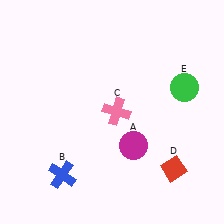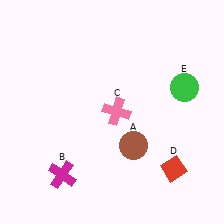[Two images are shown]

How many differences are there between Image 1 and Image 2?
There are 2 differences between the two images.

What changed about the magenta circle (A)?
In Image 1, A is magenta. In Image 2, it changed to brown.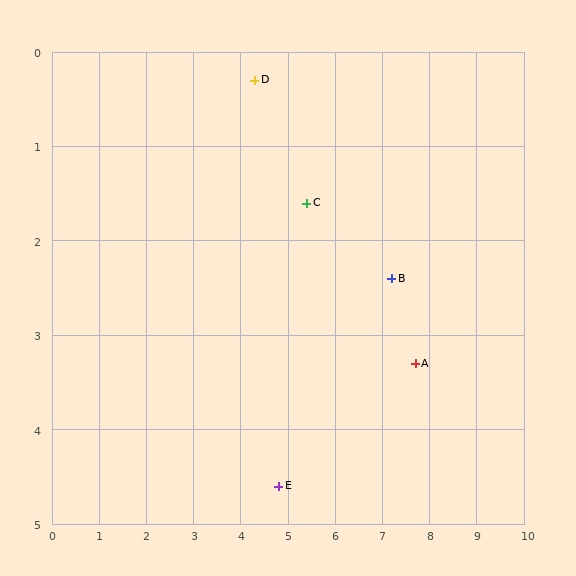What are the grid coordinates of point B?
Point B is at approximately (7.2, 2.4).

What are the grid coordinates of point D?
Point D is at approximately (4.3, 0.3).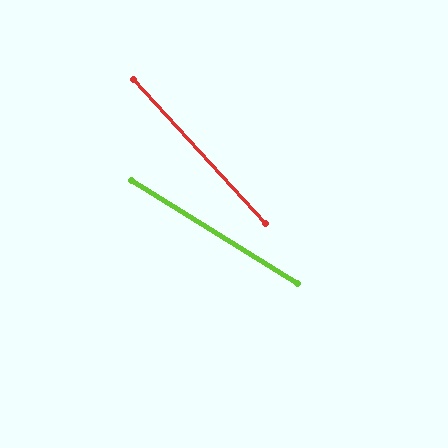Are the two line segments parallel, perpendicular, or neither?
Neither parallel nor perpendicular — they differ by about 16°.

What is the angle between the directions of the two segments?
Approximately 16 degrees.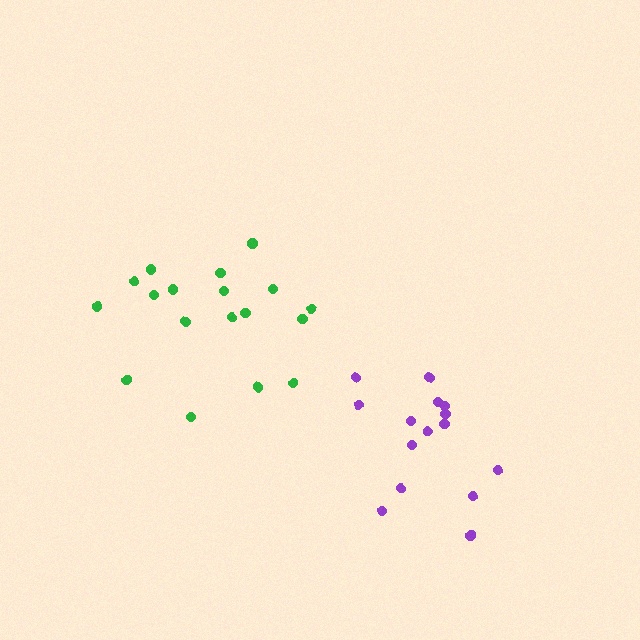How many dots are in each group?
Group 1: 18 dots, Group 2: 15 dots (33 total).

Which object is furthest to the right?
The purple cluster is rightmost.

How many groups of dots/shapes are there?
There are 2 groups.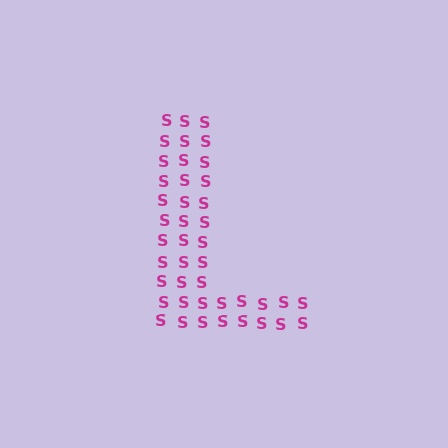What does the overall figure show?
The overall figure shows the letter L.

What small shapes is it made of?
It is made of small letter S's.